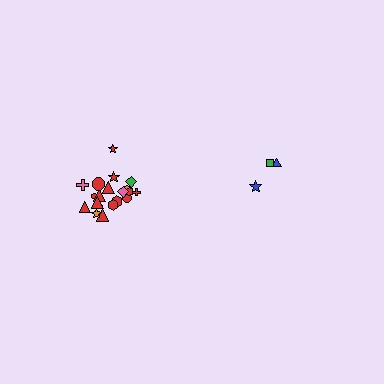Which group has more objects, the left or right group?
The left group.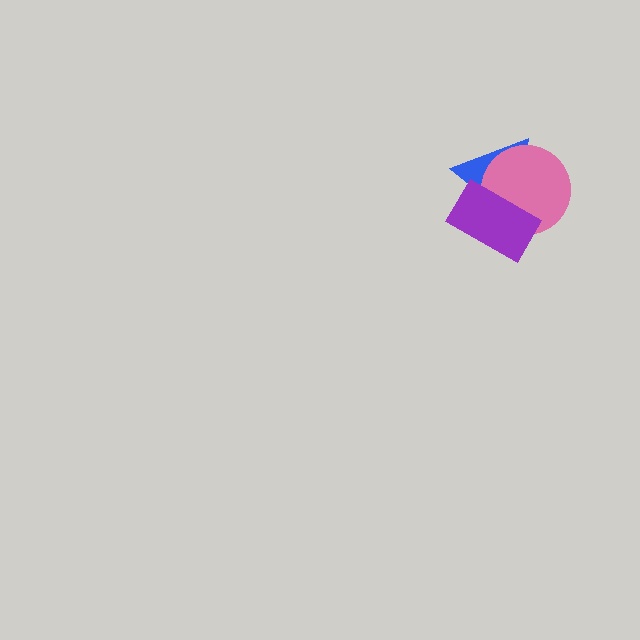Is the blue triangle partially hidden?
Yes, it is partially covered by another shape.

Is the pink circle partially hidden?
Yes, it is partially covered by another shape.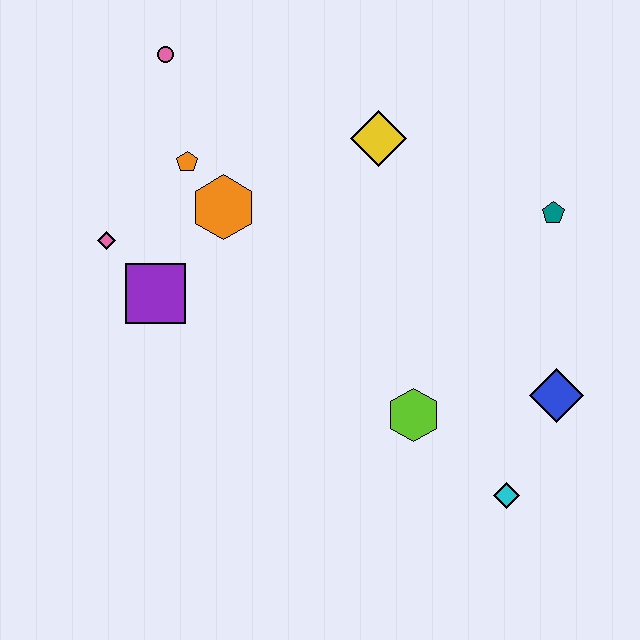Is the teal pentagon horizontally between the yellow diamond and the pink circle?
No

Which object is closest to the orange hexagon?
The orange pentagon is closest to the orange hexagon.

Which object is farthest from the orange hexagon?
The cyan diamond is farthest from the orange hexagon.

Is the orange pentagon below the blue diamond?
No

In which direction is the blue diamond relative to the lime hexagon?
The blue diamond is to the right of the lime hexagon.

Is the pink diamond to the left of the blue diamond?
Yes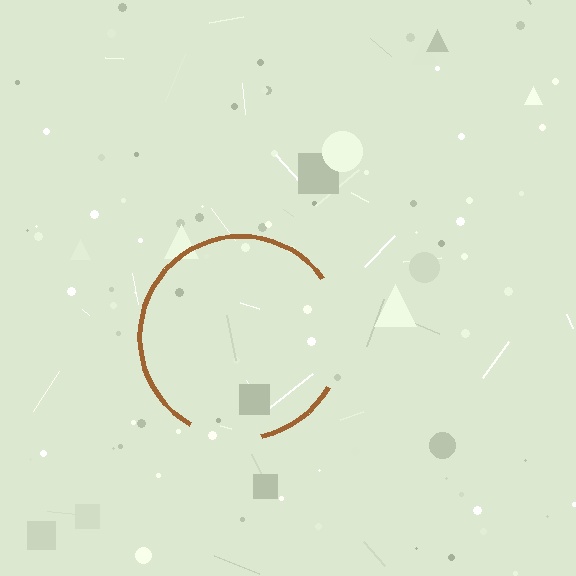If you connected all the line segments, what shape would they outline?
They would outline a circle.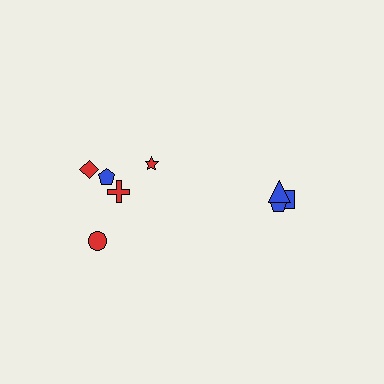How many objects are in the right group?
There are 3 objects.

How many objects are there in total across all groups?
There are 8 objects.